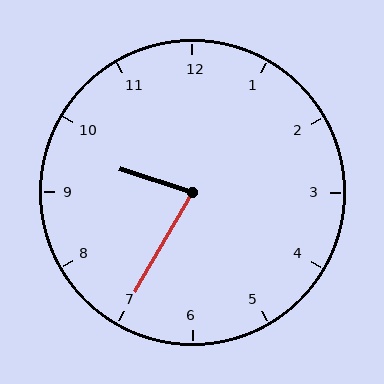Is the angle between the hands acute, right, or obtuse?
It is acute.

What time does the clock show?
9:35.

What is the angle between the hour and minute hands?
Approximately 78 degrees.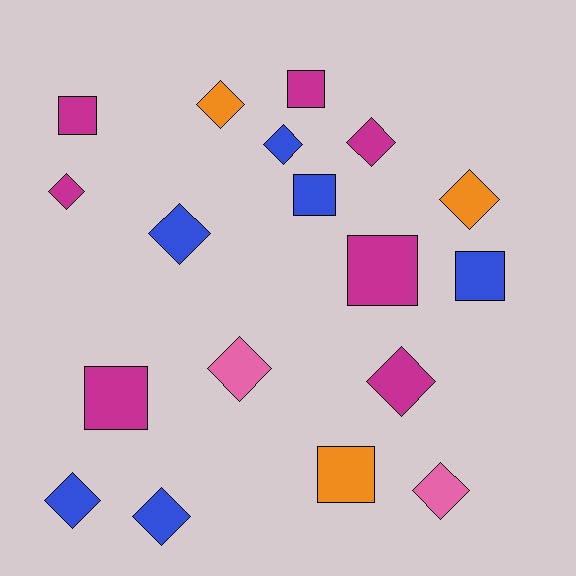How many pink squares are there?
There are no pink squares.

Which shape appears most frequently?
Diamond, with 11 objects.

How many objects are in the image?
There are 18 objects.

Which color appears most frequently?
Magenta, with 7 objects.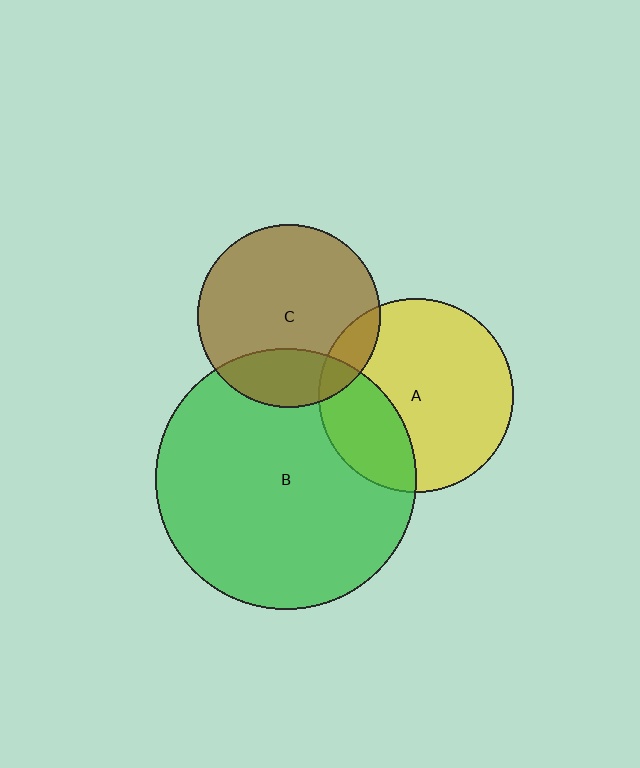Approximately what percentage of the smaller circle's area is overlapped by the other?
Approximately 30%.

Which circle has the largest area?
Circle B (green).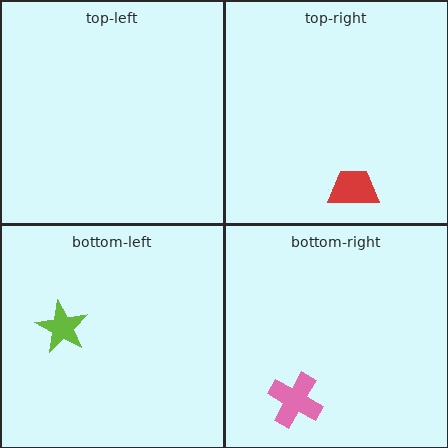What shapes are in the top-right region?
The red trapezoid.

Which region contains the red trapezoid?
The top-right region.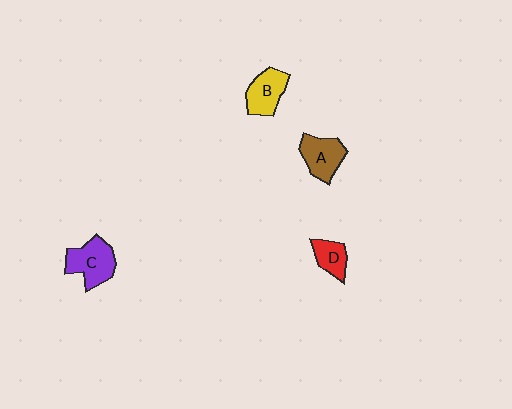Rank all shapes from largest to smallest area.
From largest to smallest: C (purple), A (brown), B (yellow), D (red).